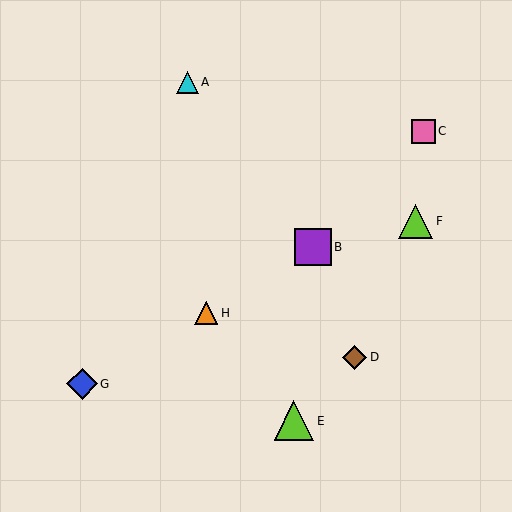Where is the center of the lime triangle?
The center of the lime triangle is at (416, 221).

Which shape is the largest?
The lime triangle (labeled E) is the largest.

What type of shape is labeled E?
Shape E is a lime triangle.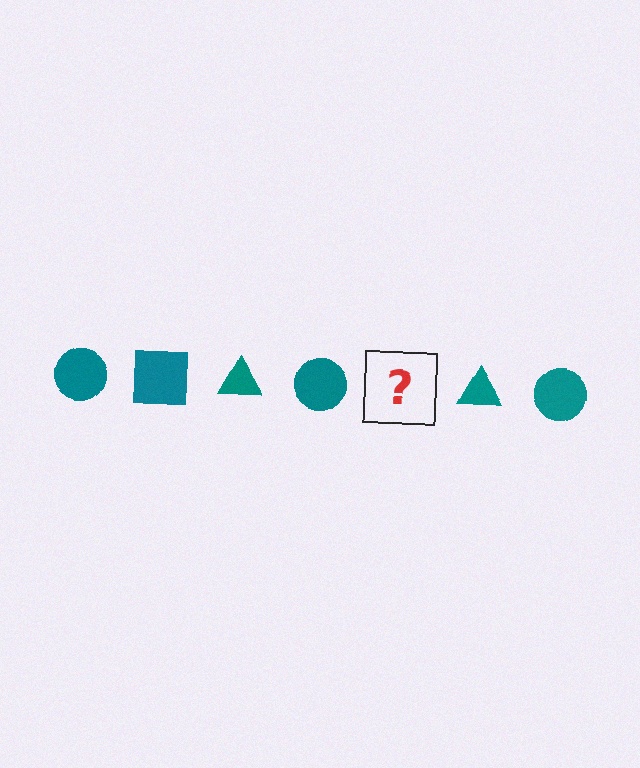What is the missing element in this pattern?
The missing element is a teal square.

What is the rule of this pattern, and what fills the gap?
The rule is that the pattern cycles through circle, square, triangle shapes in teal. The gap should be filled with a teal square.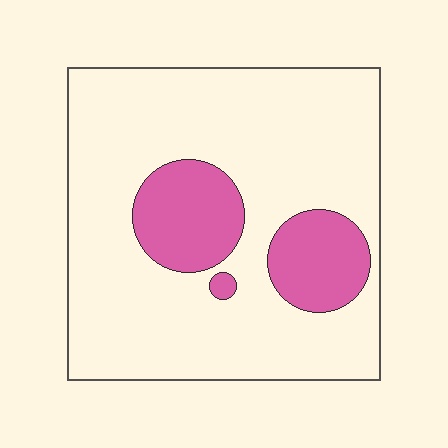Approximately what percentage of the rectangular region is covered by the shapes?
Approximately 20%.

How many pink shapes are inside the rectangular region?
3.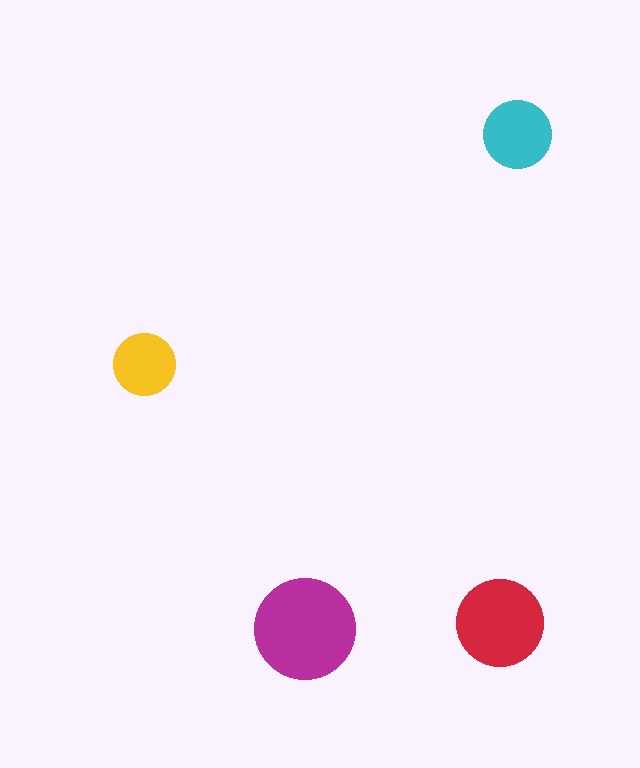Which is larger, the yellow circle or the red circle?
The red one.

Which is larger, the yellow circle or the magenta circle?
The magenta one.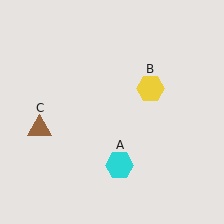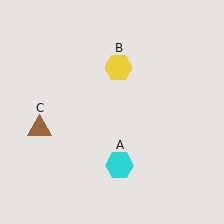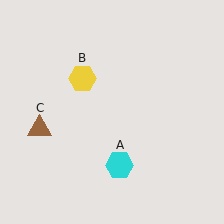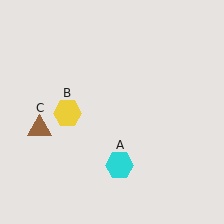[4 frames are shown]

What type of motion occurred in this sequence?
The yellow hexagon (object B) rotated counterclockwise around the center of the scene.